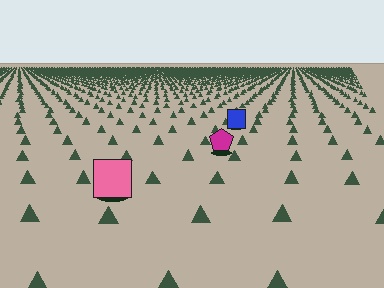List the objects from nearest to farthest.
From nearest to farthest: the pink square, the magenta pentagon, the blue square.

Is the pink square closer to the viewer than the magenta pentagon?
Yes. The pink square is closer — you can tell from the texture gradient: the ground texture is coarser near it.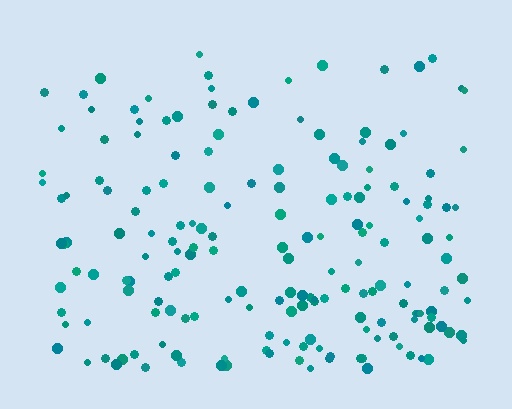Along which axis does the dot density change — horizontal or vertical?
Vertical.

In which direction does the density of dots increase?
From top to bottom, with the bottom side densest.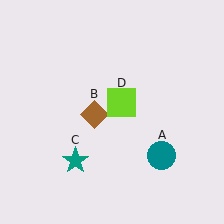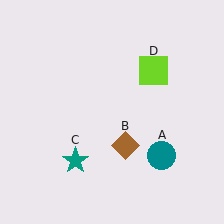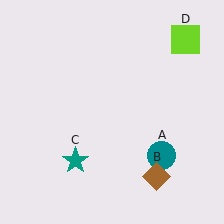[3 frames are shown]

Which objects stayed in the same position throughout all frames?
Teal circle (object A) and teal star (object C) remained stationary.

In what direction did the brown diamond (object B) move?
The brown diamond (object B) moved down and to the right.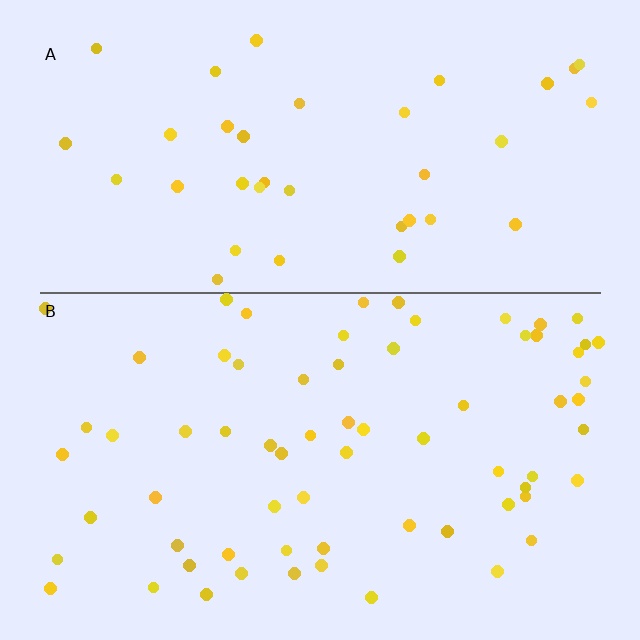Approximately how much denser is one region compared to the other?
Approximately 1.8× — region B over region A.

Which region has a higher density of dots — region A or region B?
B (the bottom).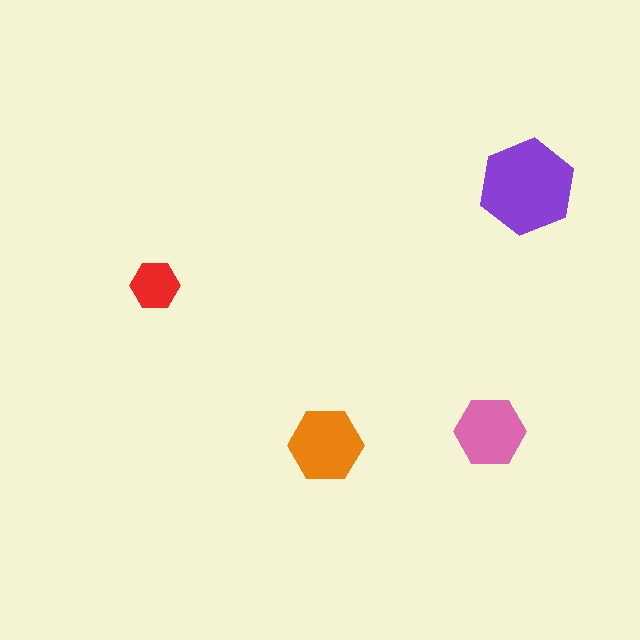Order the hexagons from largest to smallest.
the purple one, the orange one, the pink one, the red one.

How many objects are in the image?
There are 4 objects in the image.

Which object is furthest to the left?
The red hexagon is leftmost.